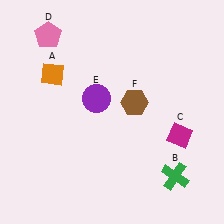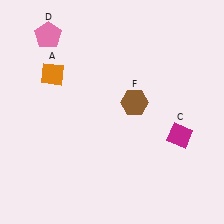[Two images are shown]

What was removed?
The purple circle (E), the green cross (B) were removed in Image 2.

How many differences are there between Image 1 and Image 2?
There are 2 differences between the two images.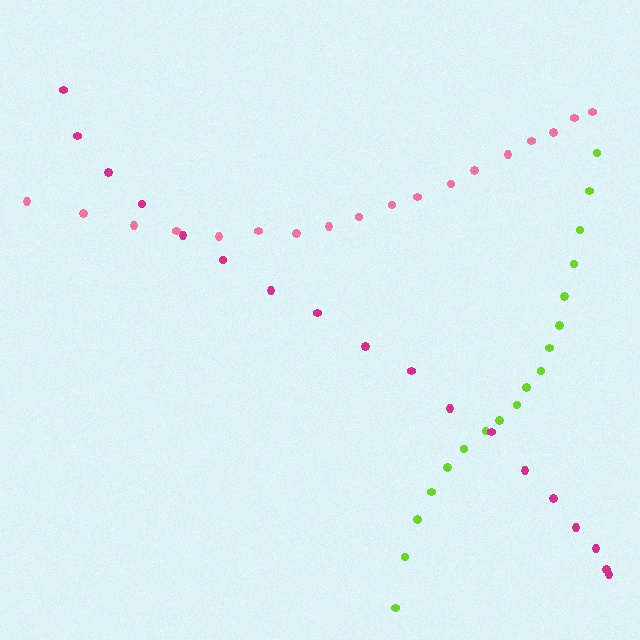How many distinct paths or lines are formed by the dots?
There are 3 distinct paths.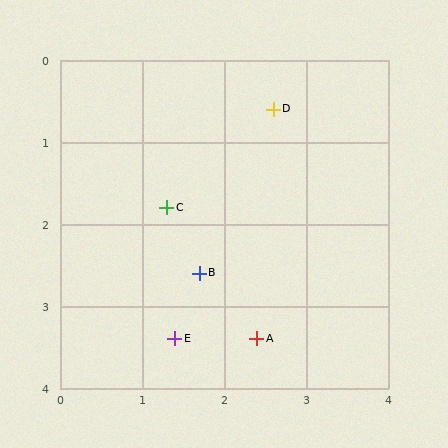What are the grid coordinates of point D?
Point D is at approximately (2.6, 0.6).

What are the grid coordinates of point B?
Point B is at approximately (1.7, 2.6).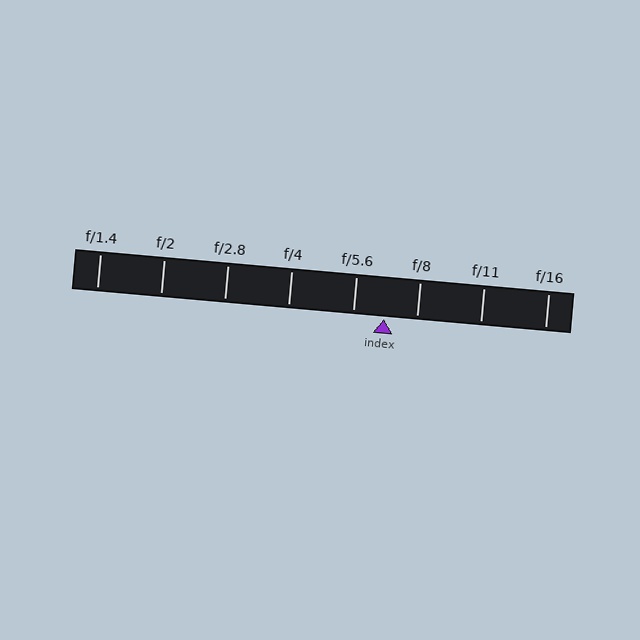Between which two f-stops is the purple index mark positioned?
The index mark is between f/5.6 and f/8.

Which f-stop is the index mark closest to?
The index mark is closest to f/5.6.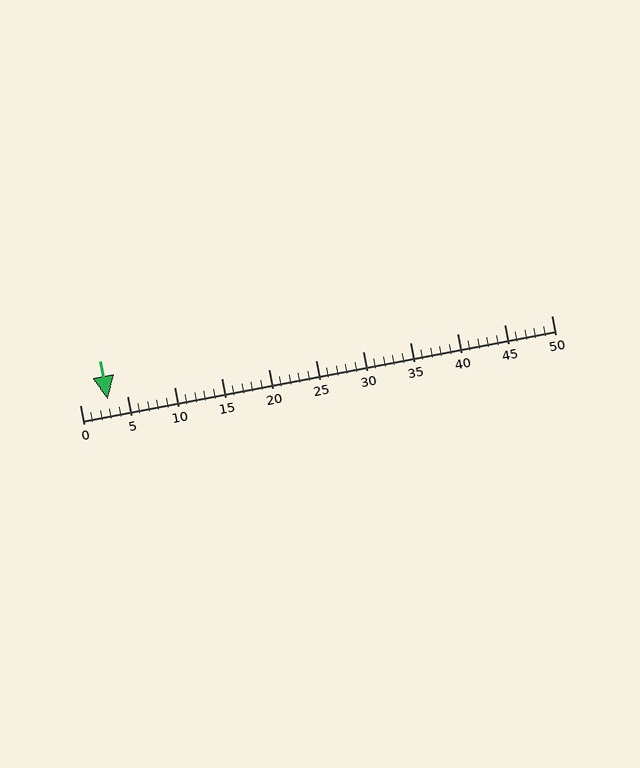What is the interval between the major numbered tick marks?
The major tick marks are spaced 5 units apart.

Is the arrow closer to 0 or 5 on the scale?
The arrow is closer to 5.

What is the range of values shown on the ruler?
The ruler shows values from 0 to 50.